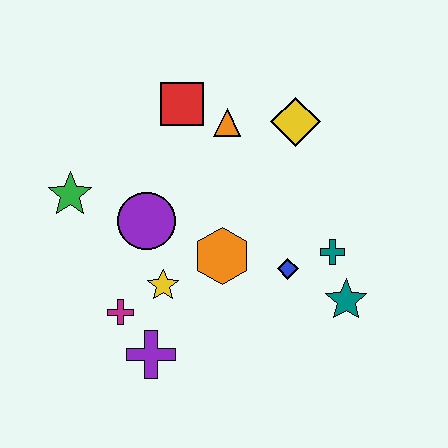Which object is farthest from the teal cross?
The green star is farthest from the teal cross.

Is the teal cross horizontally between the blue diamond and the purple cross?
No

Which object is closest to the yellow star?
The magenta cross is closest to the yellow star.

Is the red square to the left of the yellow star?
No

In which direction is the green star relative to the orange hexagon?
The green star is to the left of the orange hexagon.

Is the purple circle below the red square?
Yes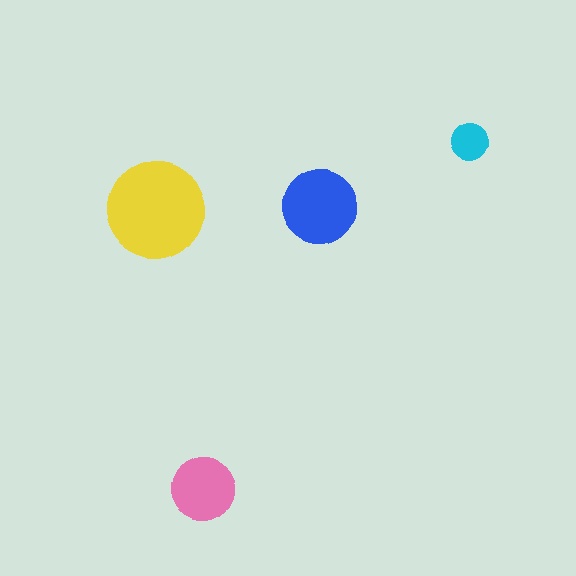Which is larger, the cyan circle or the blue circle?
The blue one.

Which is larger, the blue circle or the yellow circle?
The yellow one.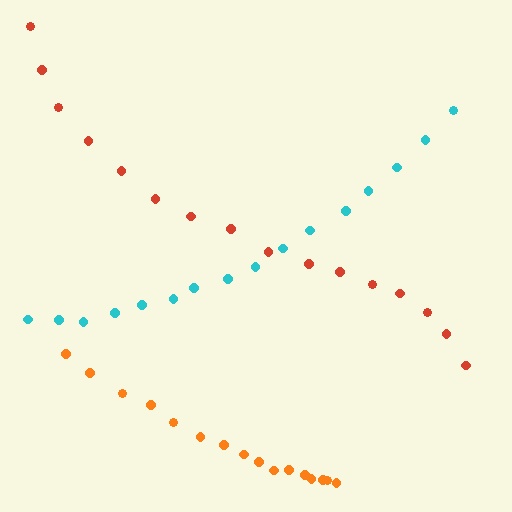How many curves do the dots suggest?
There are 3 distinct paths.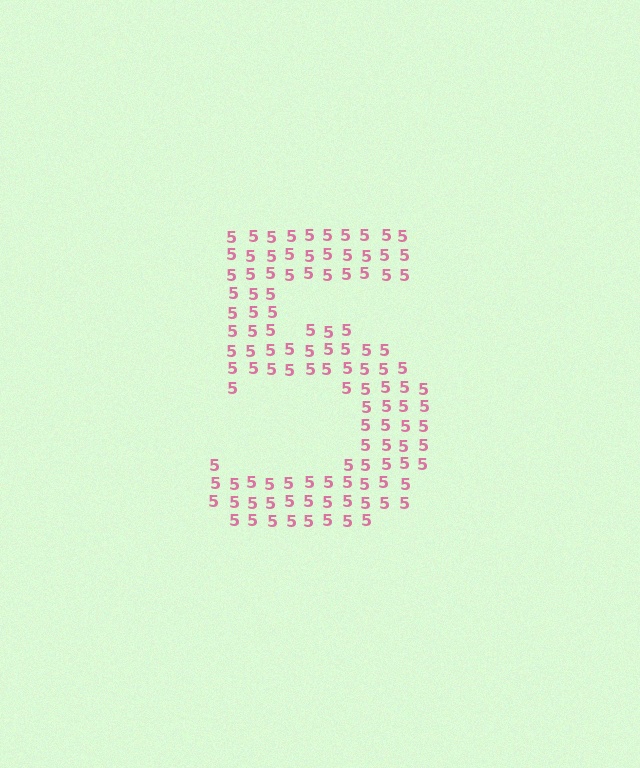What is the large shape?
The large shape is the digit 5.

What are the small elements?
The small elements are digit 5's.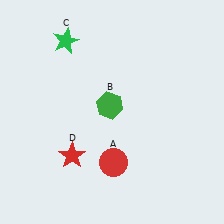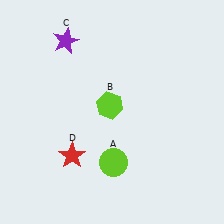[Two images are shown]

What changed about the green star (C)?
In Image 1, C is green. In Image 2, it changed to purple.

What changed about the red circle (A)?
In Image 1, A is red. In Image 2, it changed to lime.